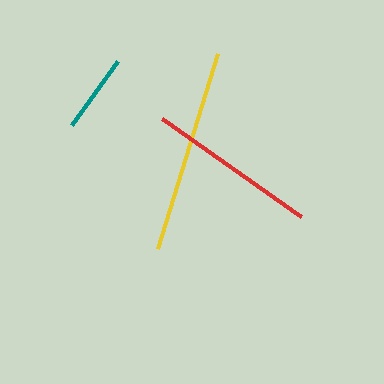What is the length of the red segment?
The red segment is approximately 170 pixels long.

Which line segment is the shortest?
The teal line is the shortest at approximately 79 pixels.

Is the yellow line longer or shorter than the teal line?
The yellow line is longer than the teal line.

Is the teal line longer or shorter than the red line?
The red line is longer than the teal line.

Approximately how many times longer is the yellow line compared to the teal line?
The yellow line is approximately 2.6 times the length of the teal line.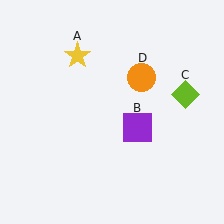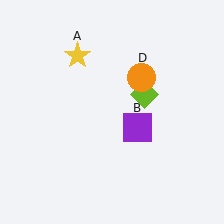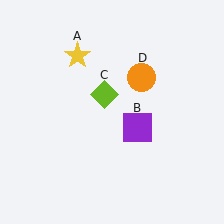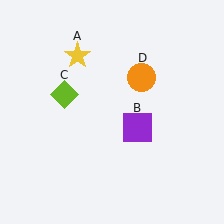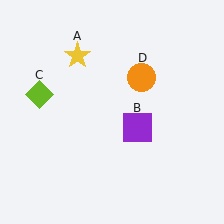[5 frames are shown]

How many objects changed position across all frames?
1 object changed position: lime diamond (object C).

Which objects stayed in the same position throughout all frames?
Yellow star (object A) and purple square (object B) and orange circle (object D) remained stationary.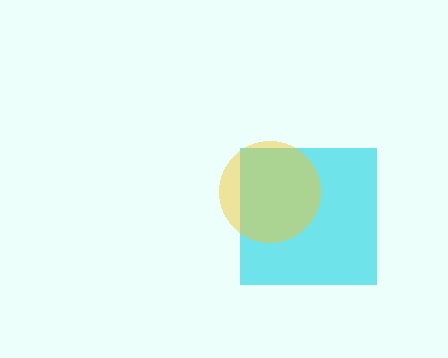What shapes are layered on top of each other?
The layered shapes are: a cyan square, a yellow circle.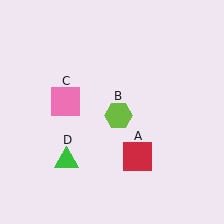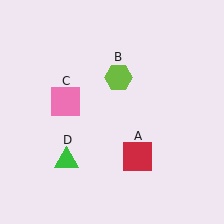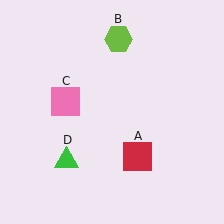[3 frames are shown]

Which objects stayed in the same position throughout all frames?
Red square (object A) and pink square (object C) and green triangle (object D) remained stationary.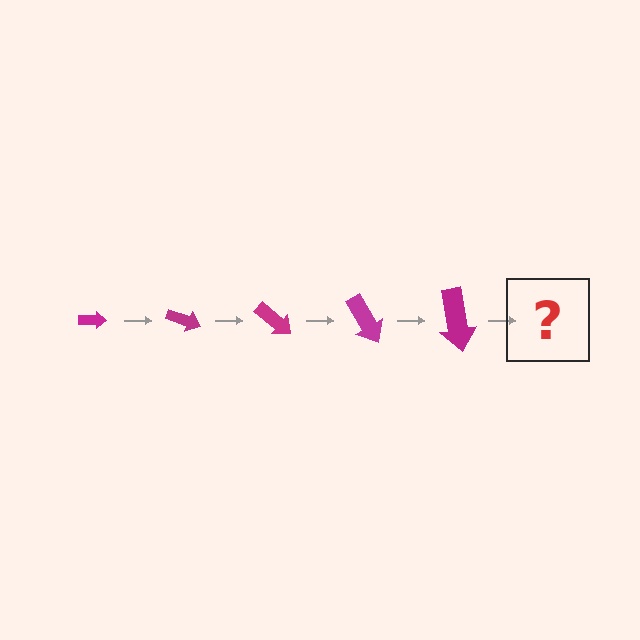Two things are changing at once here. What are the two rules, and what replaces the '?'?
The two rules are that the arrow grows larger each step and it rotates 20 degrees each step. The '?' should be an arrow, larger than the previous one and rotated 100 degrees from the start.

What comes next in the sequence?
The next element should be an arrow, larger than the previous one and rotated 100 degrees from the start.